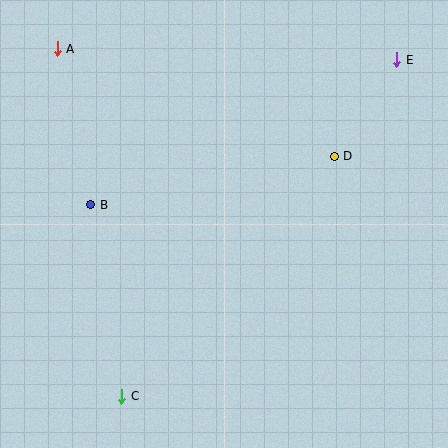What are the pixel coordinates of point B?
Point B is at (91, 205).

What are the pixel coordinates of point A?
Point A is at (57, 49).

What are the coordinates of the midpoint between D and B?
The midpoint between D and B is at (213, 181).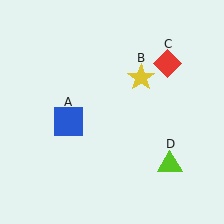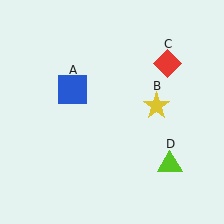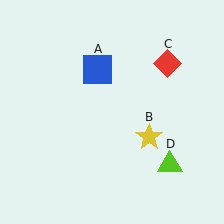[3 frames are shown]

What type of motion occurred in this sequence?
The blue square (object A), yellow star (object B) rotated clockwise around the center of the scene.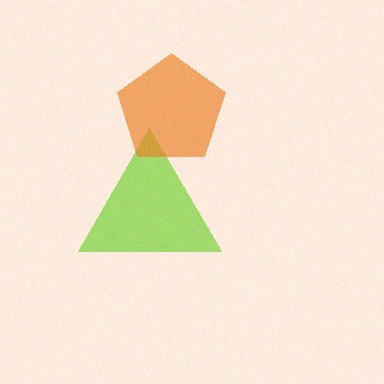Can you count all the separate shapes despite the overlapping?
Yes, there are 2 separate shapes.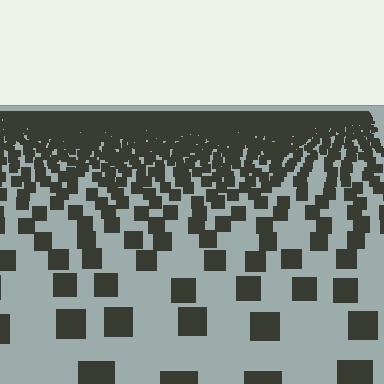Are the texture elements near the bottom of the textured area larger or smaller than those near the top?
Larger. Near the bottom, elements are closer to the viewer and appear at a bigger on-screen size.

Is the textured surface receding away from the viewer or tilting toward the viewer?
The surface is receding away from the viewer. Texture elements get smaller and denser toward the top.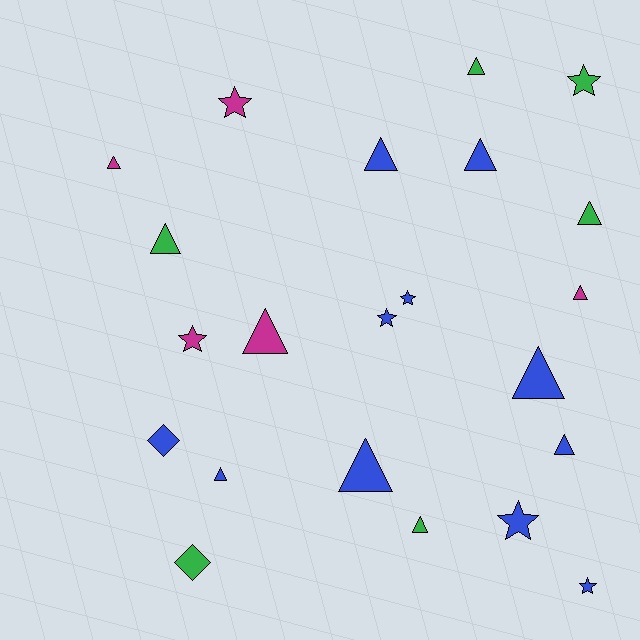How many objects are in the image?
There are 22 objects.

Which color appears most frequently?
Blue, with 11 objects.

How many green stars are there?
There is 1 green star.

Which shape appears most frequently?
Triangle, with 13 objects.